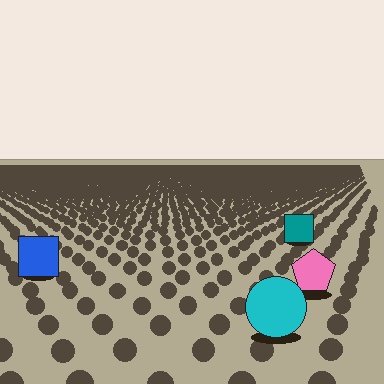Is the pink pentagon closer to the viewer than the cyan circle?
No. The cyan circle is closer — you can tell from the texture gradient: the ground texture is coarser near it.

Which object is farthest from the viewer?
The teal square is farthest from the viewer. It appears smaller and the ground texture around it is denser.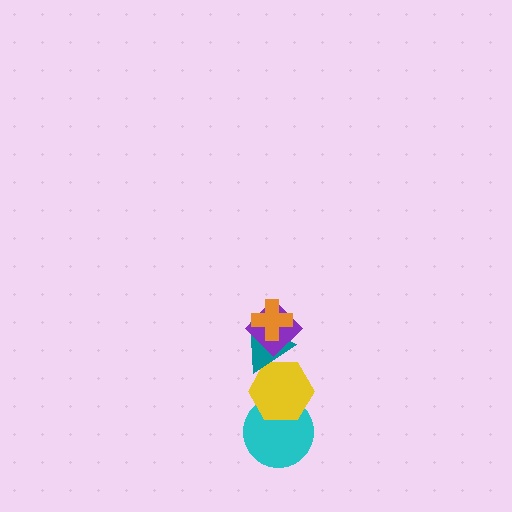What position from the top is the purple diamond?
The purple diamond is 2nd from the top.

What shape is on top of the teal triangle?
The purple diamond is on top of the teal triangle.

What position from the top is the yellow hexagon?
The yellow hexagon is 4th from the top.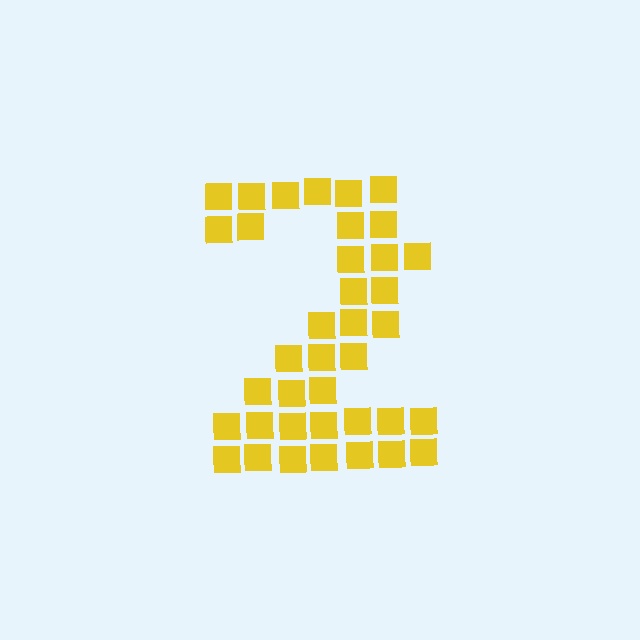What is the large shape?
The large shape is the digit 2.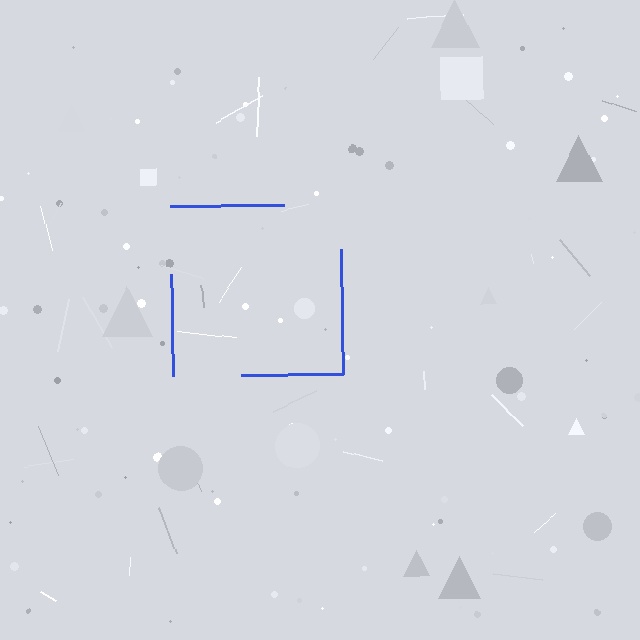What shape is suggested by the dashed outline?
The dashed outline suggests a square.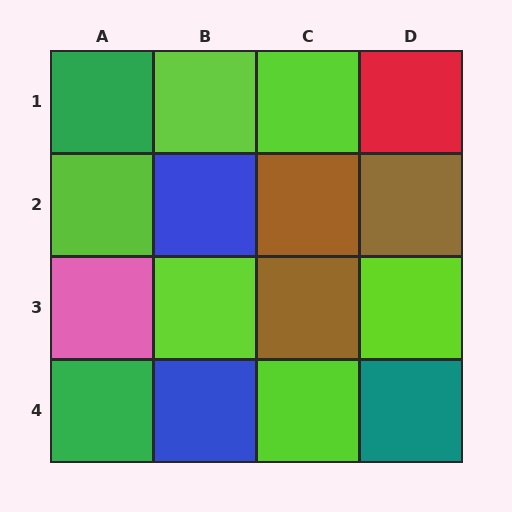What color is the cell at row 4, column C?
Lime.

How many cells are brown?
3 cells are brown.